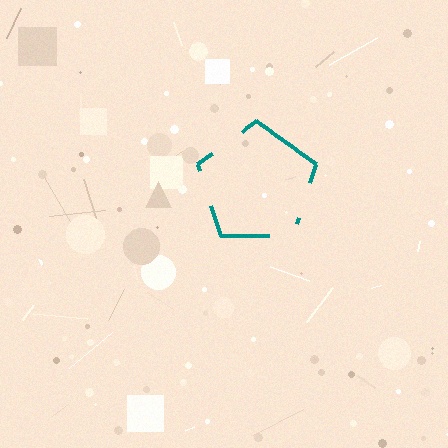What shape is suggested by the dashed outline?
The dashed outline suggests a pentagon.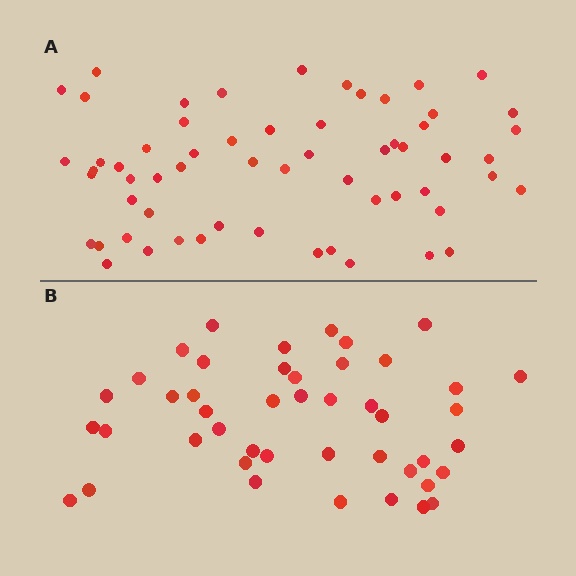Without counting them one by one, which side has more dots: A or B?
Region A (the top region) has more dots.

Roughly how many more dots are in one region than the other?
Region A has approximately 15 more dots than region B.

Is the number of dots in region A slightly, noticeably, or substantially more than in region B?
Region A has noticeably more, but not dramatically so. The ratio is roughly 1.3 to 1.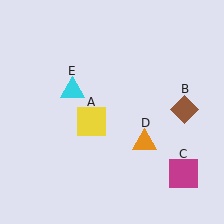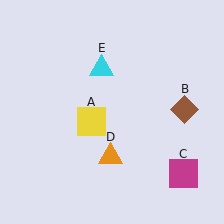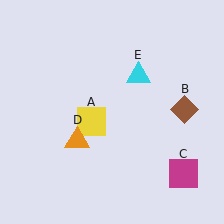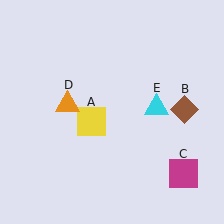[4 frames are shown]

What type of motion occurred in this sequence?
The orange triangle (object D), cyan triangle (object E) rotated clockwise around the center of the scene.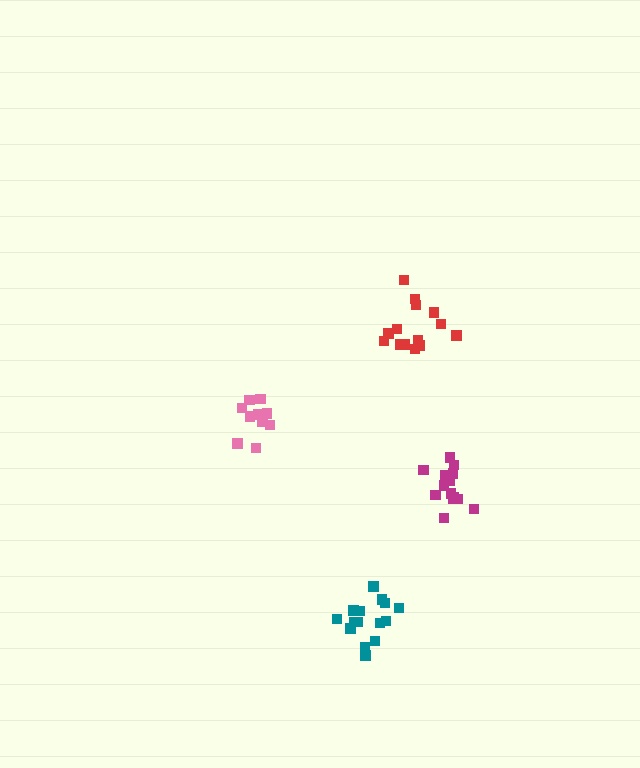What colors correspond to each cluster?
The clusters are colored: teal, red, pink, magenta.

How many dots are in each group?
Group 1: 15 dots, Group 2: 14 dots, Group 3: 10 dots, Group 4: 15 dots (54 total).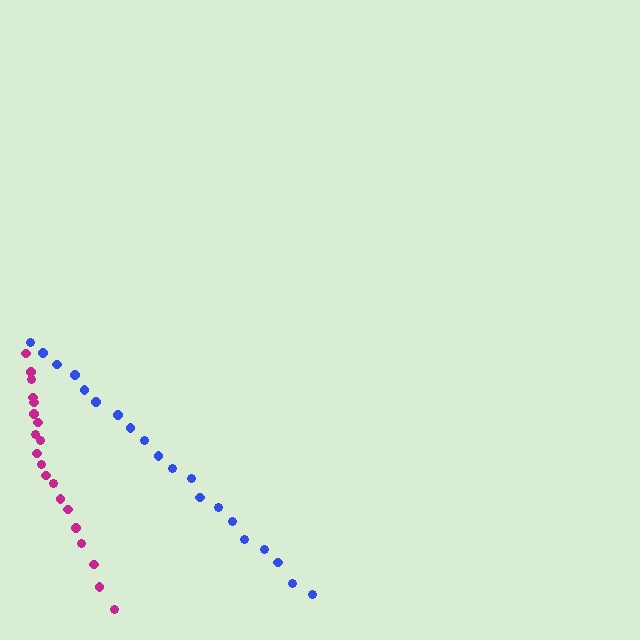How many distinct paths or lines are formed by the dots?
There are 2 distinct paths.